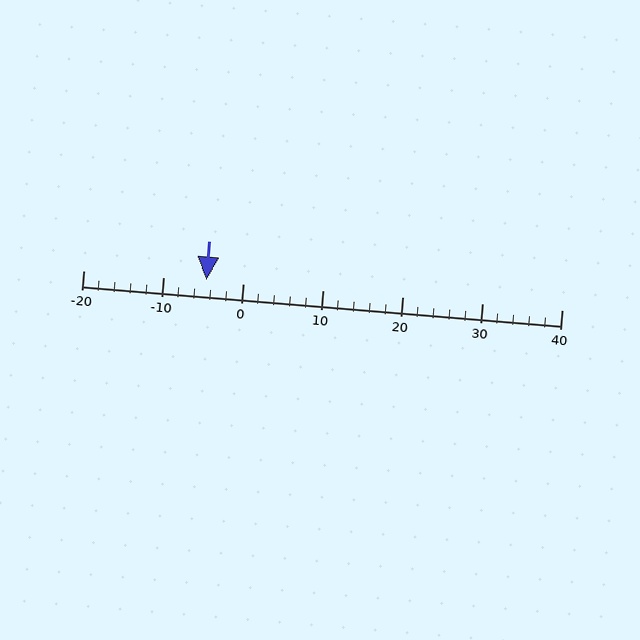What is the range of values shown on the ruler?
The ruler shows values from -20 to 40.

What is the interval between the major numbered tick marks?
The major tick marks are spaced 10 units apart.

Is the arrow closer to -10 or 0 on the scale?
The arrow is closer to 0.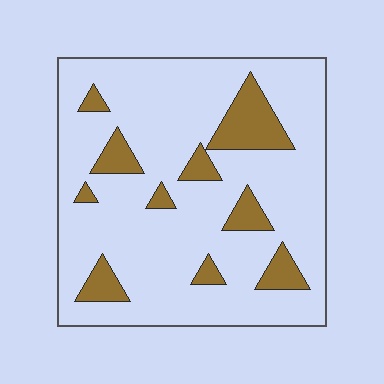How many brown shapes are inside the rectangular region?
10.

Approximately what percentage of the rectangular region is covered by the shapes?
Approximately 15%.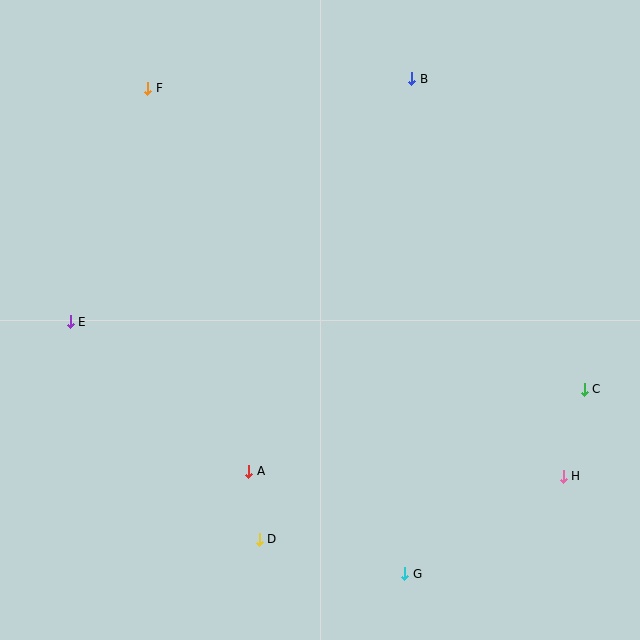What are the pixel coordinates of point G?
Point G is at (405, 574).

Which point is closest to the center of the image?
Point A at (248, 471) is closest to the center.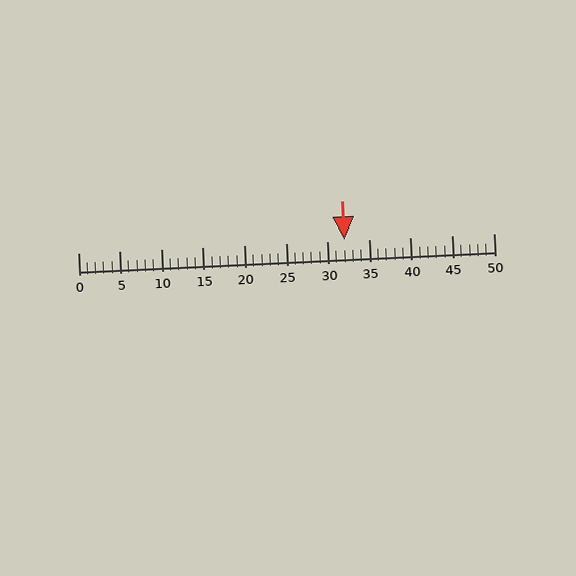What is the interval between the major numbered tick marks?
The major tick marks are spaced 5 units apart.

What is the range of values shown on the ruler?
The ruler shows values from 0 to 50.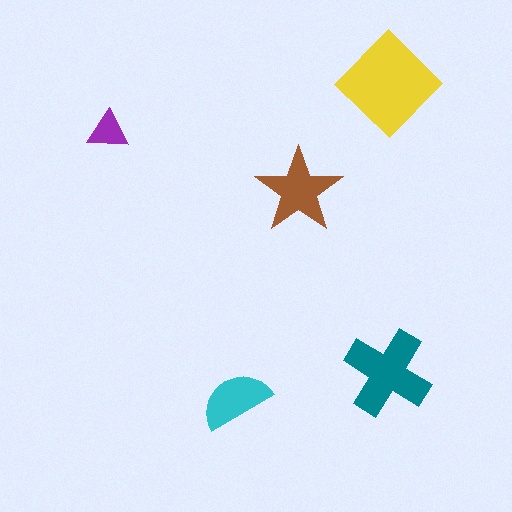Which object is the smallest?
The purple triangle.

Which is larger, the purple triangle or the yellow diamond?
The yellow diamond.